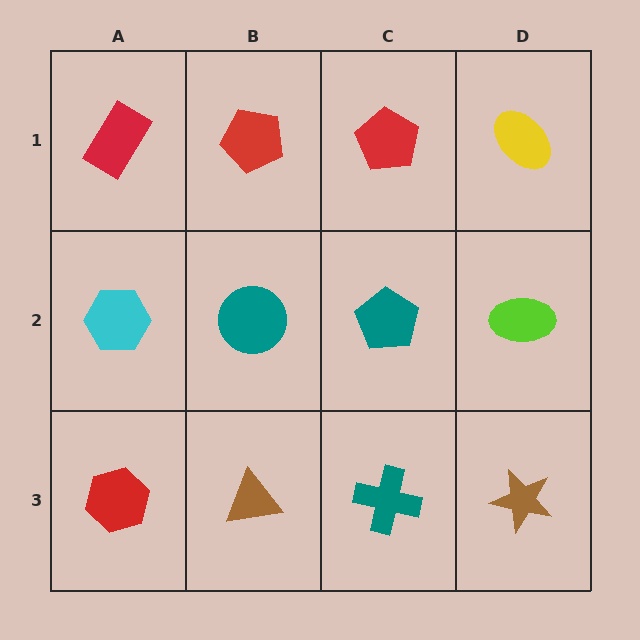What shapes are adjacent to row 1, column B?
A teal circle (row 2, column B), a red rectangle (row 1, column A), a red pentagon (row 1, column C).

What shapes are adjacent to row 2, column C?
A red pentagon (row 1, column C), a teal cross (row 3, column C), a teal circle (row 2, column B), a lime ellipse (row 2, column D).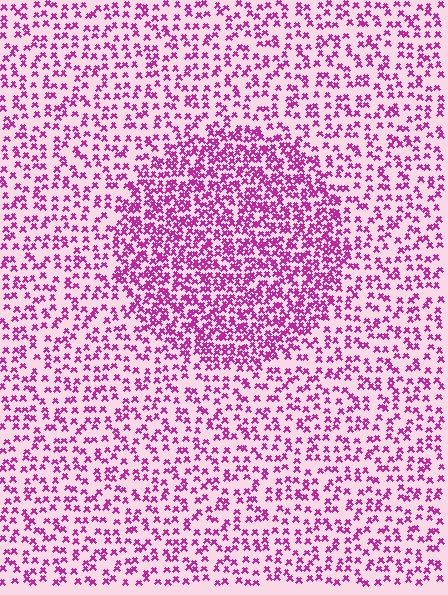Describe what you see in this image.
The image contains small magenta elements arranged at two different densities. A circle-shaped region is visible where the elements are more densely packed than the surrounding area.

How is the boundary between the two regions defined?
The boundary is defined by a change in element density (approximately 2.0x ratio). All elements are the same color, size, and shape.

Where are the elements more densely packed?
The elements are more densely packed inside the circle boundary.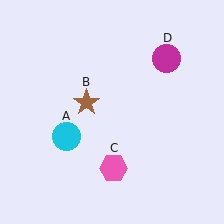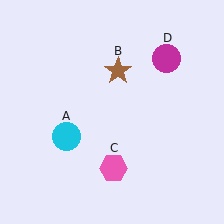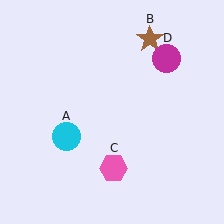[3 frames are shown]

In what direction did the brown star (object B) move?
The brown star (object B) moved up and to the right.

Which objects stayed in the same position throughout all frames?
Cyan circle (object A) and pink hexagon (object C) and magenta circle (object D) remained stationary.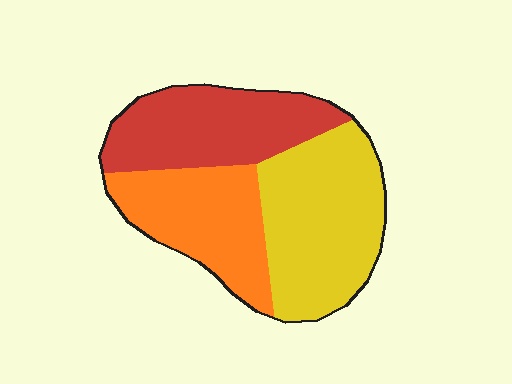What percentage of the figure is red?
Red covers around 30% of the figure.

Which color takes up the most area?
Yellow, at roughly 40%.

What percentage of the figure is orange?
Orange covers around 30% of the figure.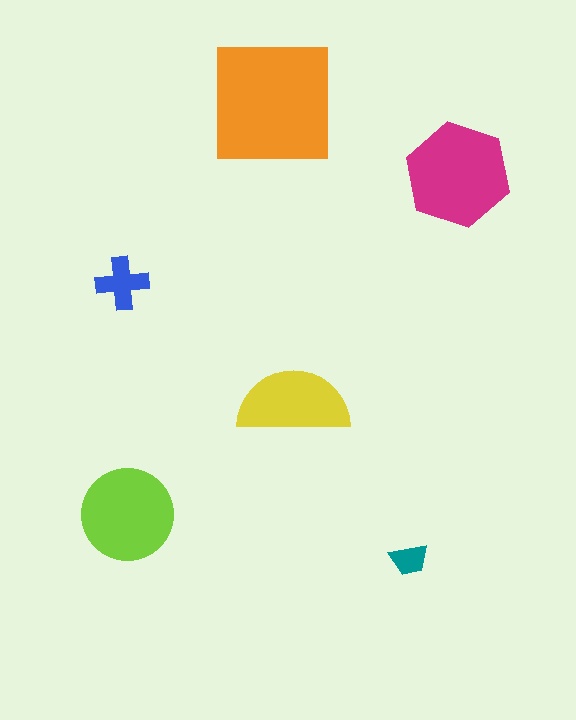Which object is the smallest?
The teal trapezoid.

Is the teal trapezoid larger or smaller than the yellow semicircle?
Smaller.